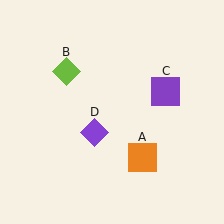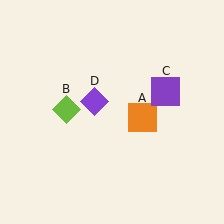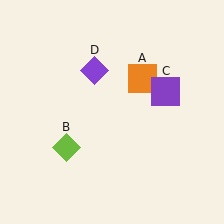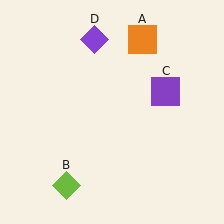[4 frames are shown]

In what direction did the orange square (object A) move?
The orange square (object A) moved up.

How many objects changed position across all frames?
3 objects changed position: orange square (object A), lime diamond (object B), purple diamond (object D).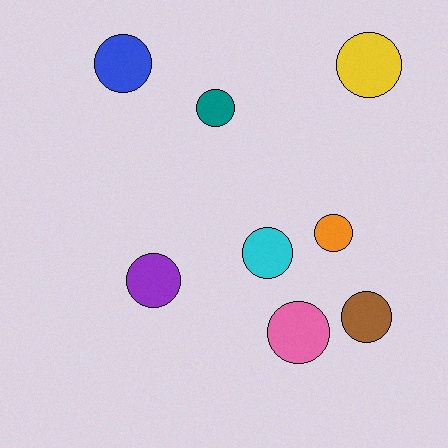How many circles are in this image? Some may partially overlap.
There are 8 circles.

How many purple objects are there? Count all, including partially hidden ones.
There is 1 purple object.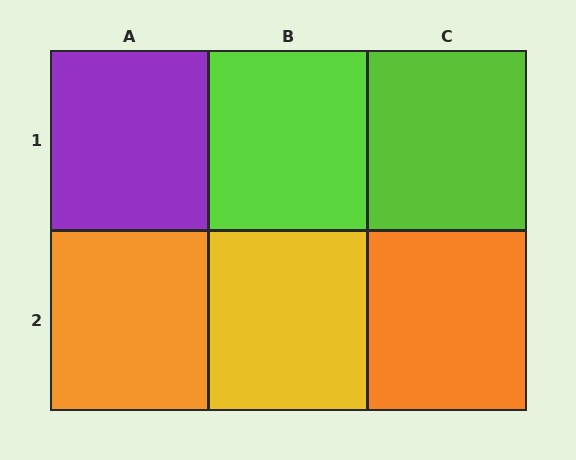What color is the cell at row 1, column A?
Purple.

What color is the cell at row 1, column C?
Lime.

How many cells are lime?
2 cells are lime.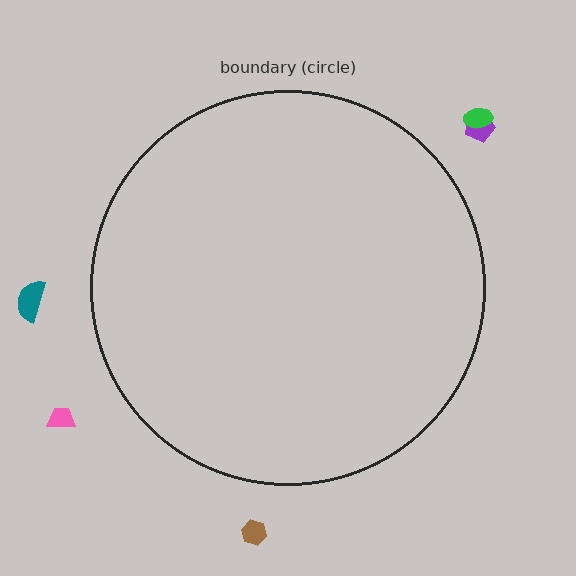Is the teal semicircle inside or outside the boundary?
Outside.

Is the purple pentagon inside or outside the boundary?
Outside.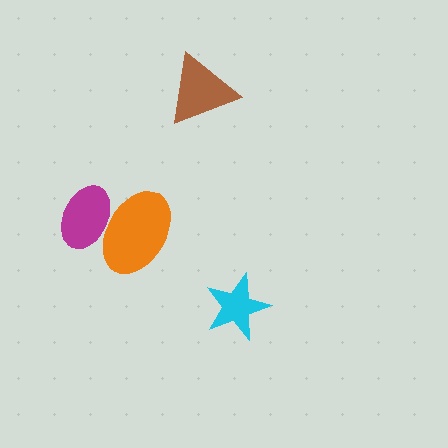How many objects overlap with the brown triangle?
0 objects overlap with the brown triangle.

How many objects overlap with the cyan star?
0 objects overlap with the cyan star.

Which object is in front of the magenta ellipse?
The orange ellipse is in front of the magenta ellipse.